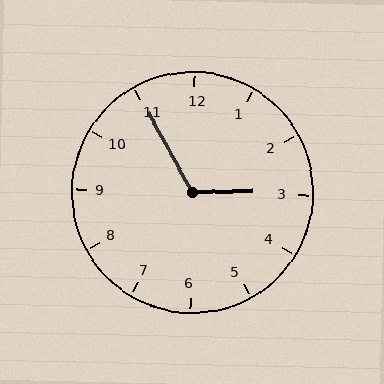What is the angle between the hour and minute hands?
Approximately 118 degrees.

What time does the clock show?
2:55.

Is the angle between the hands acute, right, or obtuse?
It is obtuse.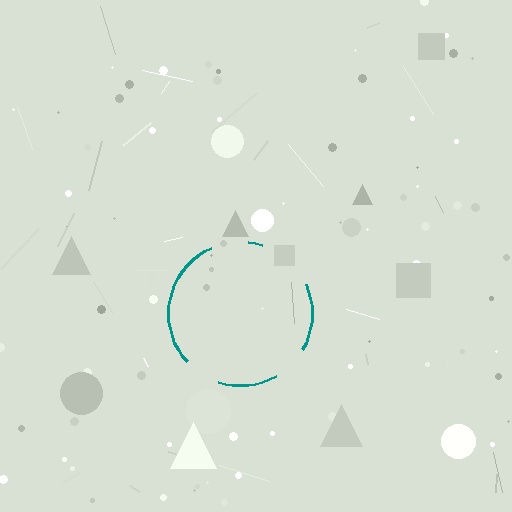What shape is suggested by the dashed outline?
The dashed outline suggests a circle.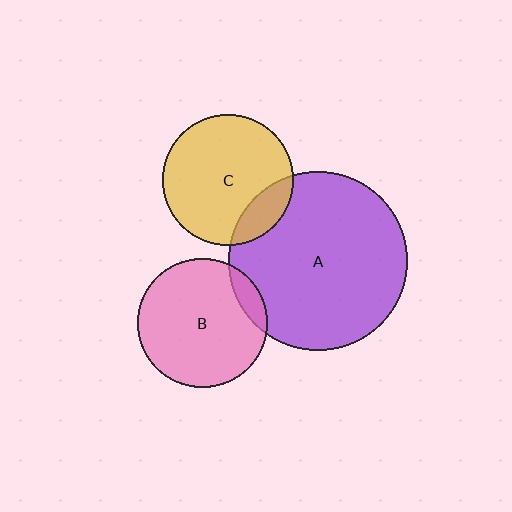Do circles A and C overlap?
Yes.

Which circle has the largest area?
Circle A (purple).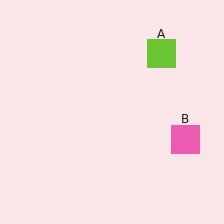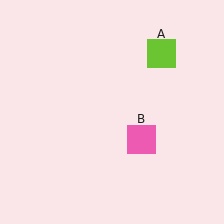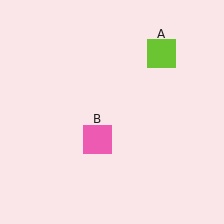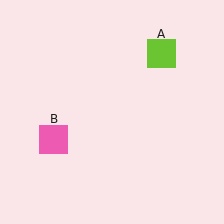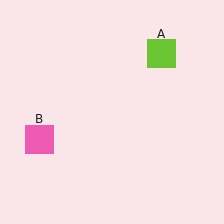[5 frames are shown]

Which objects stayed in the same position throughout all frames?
Lime square (object A) remained stationary.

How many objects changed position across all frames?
1 object changed position: pink square (object B).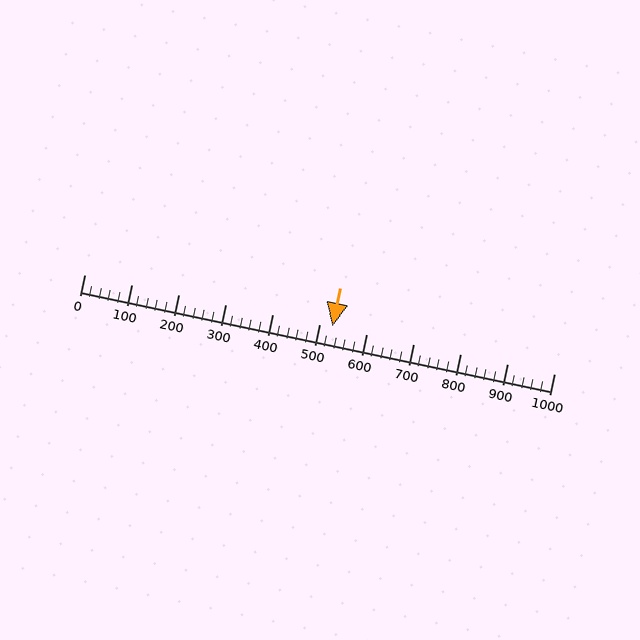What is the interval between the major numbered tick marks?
The major tick marks are spaced 100 units apart.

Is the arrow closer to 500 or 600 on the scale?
The arrow is closer to 500.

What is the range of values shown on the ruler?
The ruler shows values from 0 to 1000.